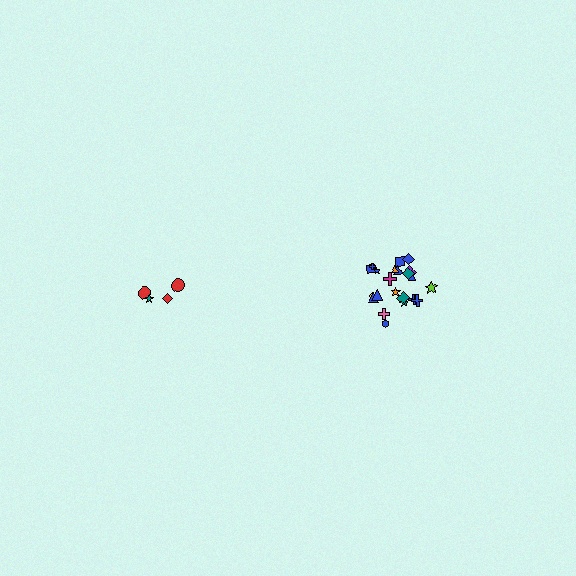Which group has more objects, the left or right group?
The right group.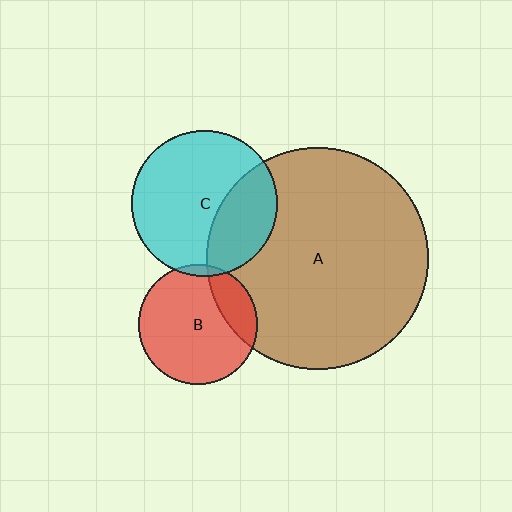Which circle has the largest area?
Circle A (brown).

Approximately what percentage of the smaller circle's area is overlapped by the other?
Approximately 5%.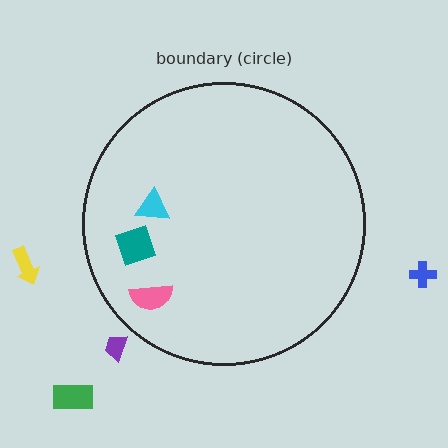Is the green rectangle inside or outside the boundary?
Outside.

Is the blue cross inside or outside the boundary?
Outside.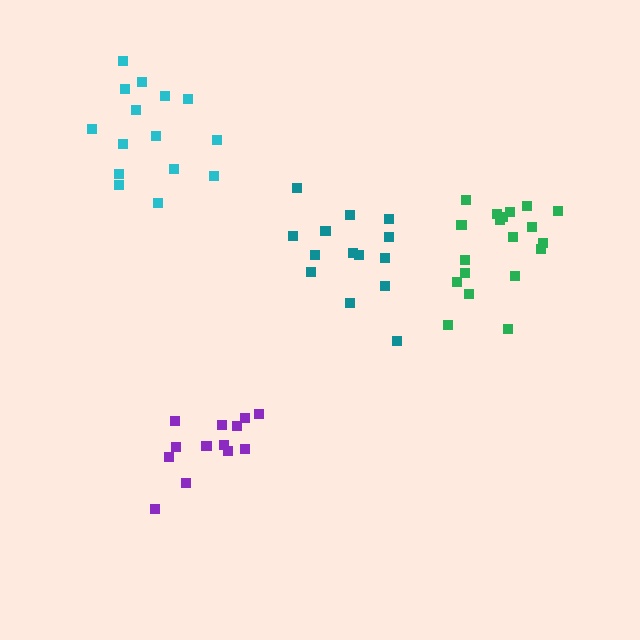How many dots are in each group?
Group 1: 19 dots, Group 2: 15 dots, Group 3: 13 dots, Group 4: 14 dots (61 total).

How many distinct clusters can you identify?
There are 4 distinct clusters.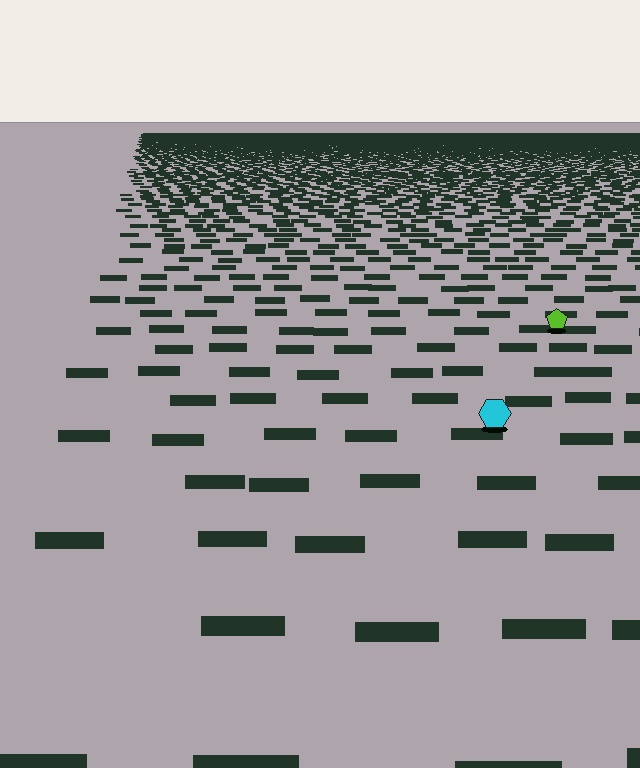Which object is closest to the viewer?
The cyan hexagon is closest. The texture marks near it are larger and more spread out.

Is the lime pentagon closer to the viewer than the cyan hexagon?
No. The cyan hexagon is closer — you can tell from the texture gradient: the ground texture is coarser near it.